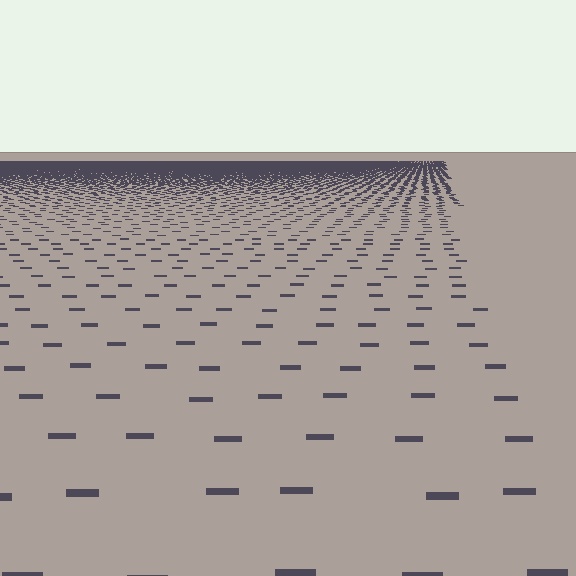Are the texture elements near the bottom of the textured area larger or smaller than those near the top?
Larger. Near the bottom, elements are closer to the viewer and appear at a bigger on-screen size.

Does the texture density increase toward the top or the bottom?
Density increases toward the top.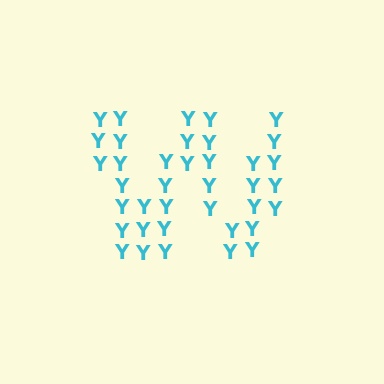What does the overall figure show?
The overall figure shows the letter W.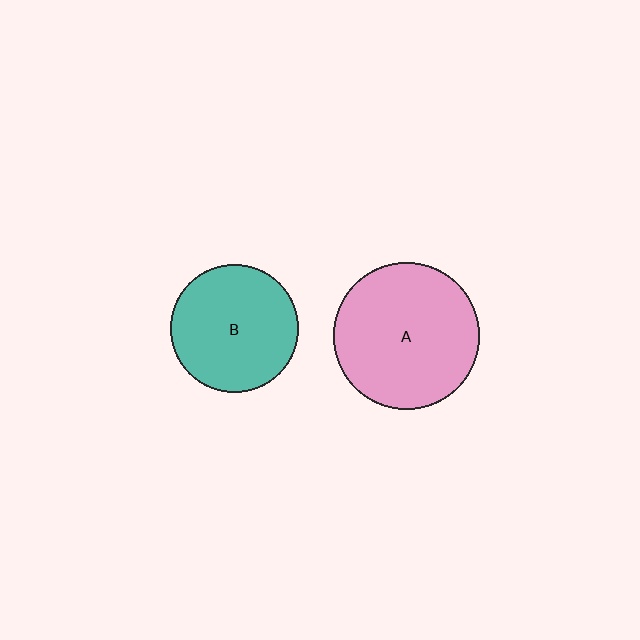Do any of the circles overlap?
No, none of the circles overlap.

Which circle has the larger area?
Circle A (pink).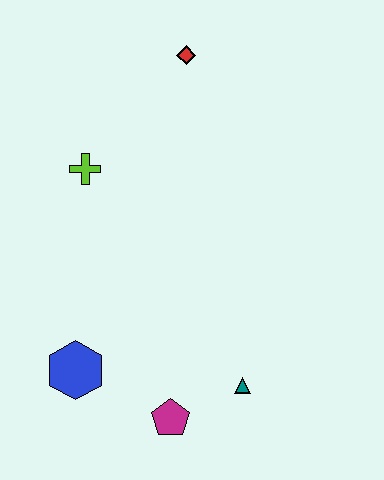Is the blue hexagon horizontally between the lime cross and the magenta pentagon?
No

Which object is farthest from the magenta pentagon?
The red diamond is farthest from the magenta pentagon.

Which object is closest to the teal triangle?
The magenta pentagon is closest to the teal triangle.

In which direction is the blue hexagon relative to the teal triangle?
The blue hexagon is to the left of the teal triangle.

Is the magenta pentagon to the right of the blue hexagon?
Yes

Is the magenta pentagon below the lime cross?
Yes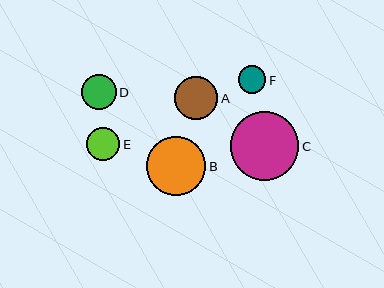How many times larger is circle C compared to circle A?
Circle C is approximately 1.6 times the size of circle A.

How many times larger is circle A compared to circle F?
Circle A is approximately 1.6 times the size of circle F.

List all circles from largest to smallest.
From largest to smallest: C, B, A, D, E, F.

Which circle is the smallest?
Circle F is the smallest with a size of approximately 28 pixels.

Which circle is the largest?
Circle C is the largest with a size of approximately 69 pixels.